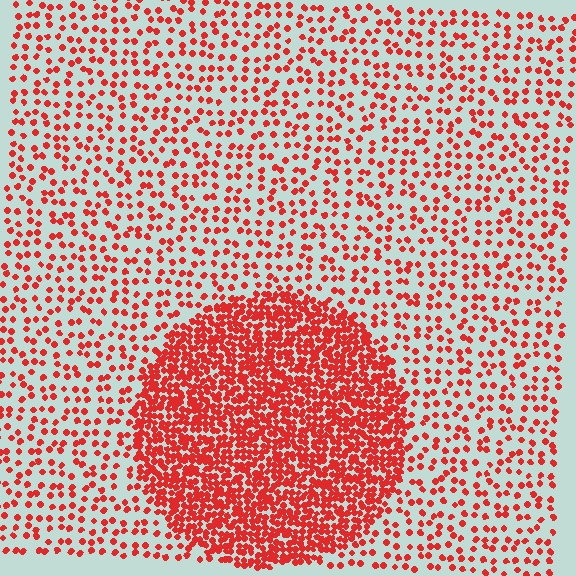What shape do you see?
I see a circle.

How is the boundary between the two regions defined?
The boundary is defined by a change in element density (approximately 3.0x ratio). All elements are the same color, size, and shape.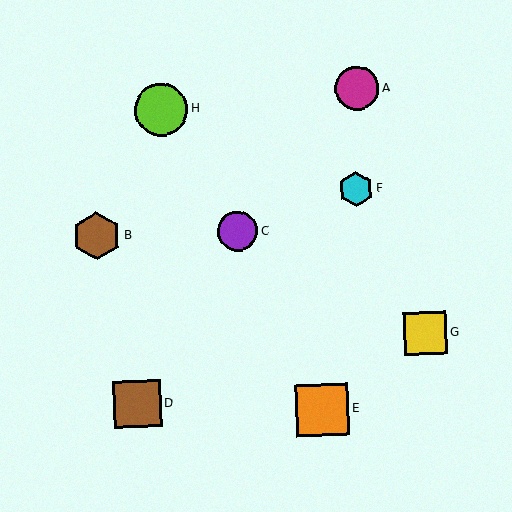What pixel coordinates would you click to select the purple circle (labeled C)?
Click at (238, 232) to select the purple circle C.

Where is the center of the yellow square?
The center of the yellow square is at (425, 333).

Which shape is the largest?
The lime circle (labeled H) is the largest.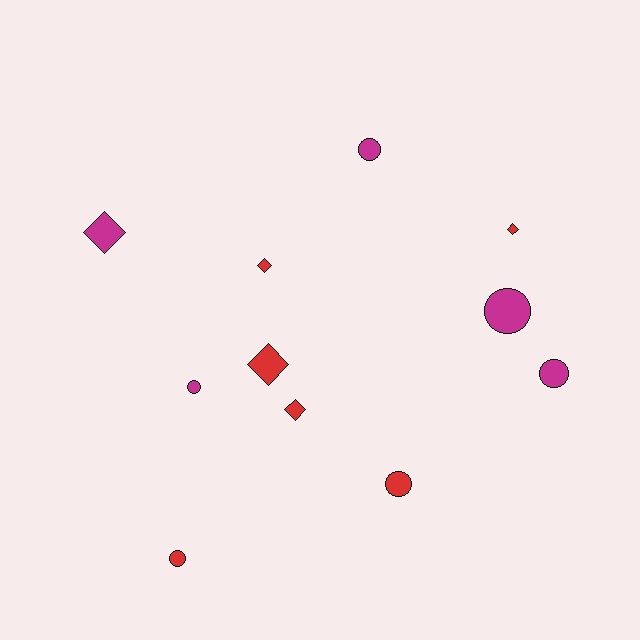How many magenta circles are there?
There are 4 magenta circles.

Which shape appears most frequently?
Circle, with 6 objects.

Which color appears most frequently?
Red, with 6 objects.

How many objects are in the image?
There are 11 objects.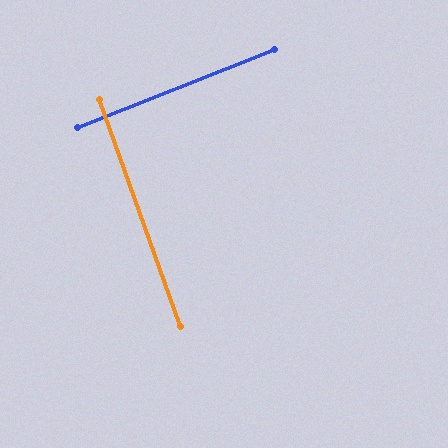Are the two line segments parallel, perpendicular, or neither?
Perpendicular — they meet at approximately 88°.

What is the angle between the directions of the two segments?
Approximately 88 degrees.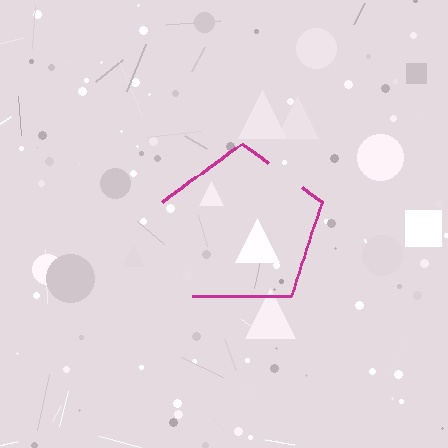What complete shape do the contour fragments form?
The contour fragments form a pentagon.